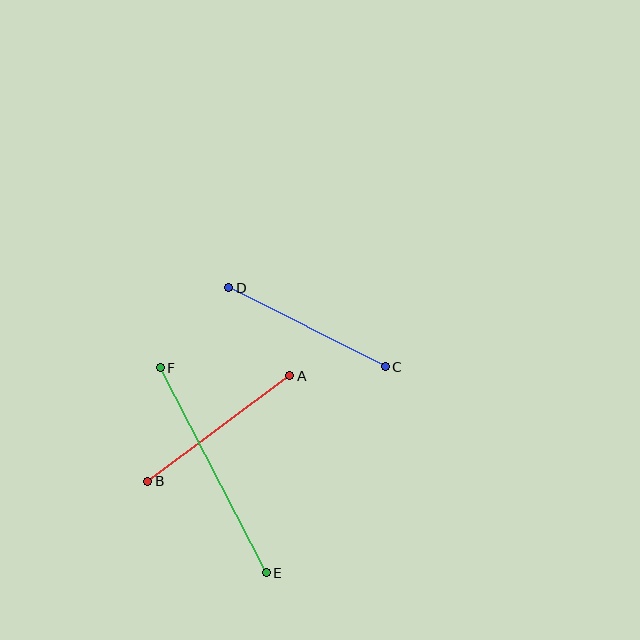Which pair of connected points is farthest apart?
Points E and F are farthest apart.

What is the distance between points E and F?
The distance is approximately 231 pixels.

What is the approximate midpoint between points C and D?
The midpoint is at approximately (307, 327) pixels.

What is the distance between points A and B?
The distance is approximately 177 pixels.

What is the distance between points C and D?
The distance is approximately 175 pixels.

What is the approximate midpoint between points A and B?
The midpoint is at approximately (219, 429) pixels.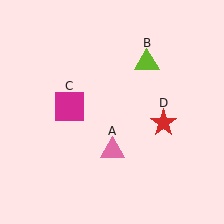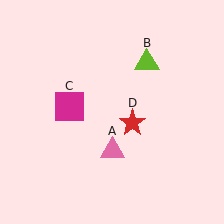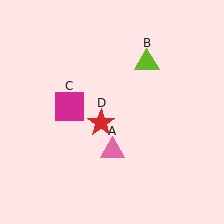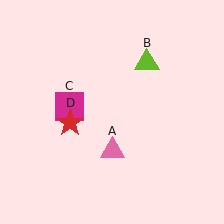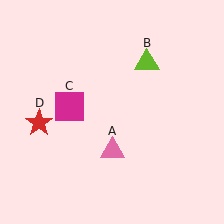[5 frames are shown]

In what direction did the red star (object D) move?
The red star (object D) moved left.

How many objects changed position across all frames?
1 object changed position: red star (object D).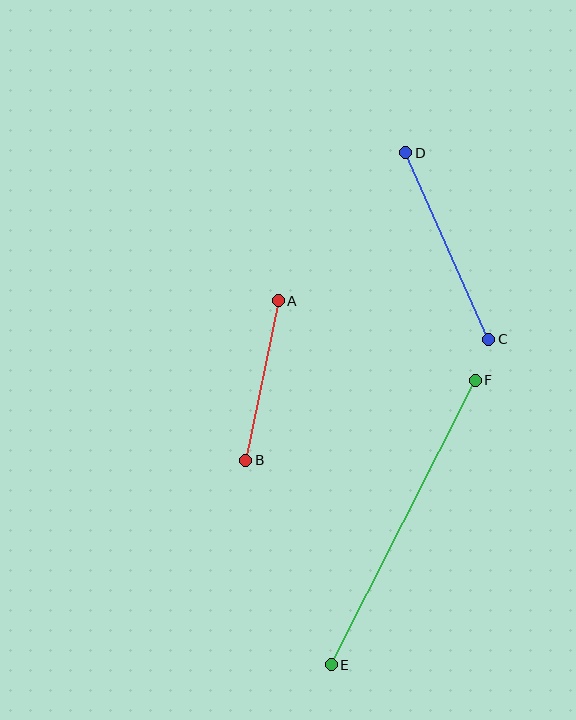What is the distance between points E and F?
The distance is approximately 319 pixels.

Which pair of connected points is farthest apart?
Points E and F are farthest apart.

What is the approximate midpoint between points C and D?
The midpoint is at approximately (447, 246) pixels.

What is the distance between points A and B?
The distance is approximately 163 pixels.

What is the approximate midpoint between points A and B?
The midpoint is at approximately (262, 381) pixels.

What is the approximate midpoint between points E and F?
The midpoint is at approximately (403, 523) pixels.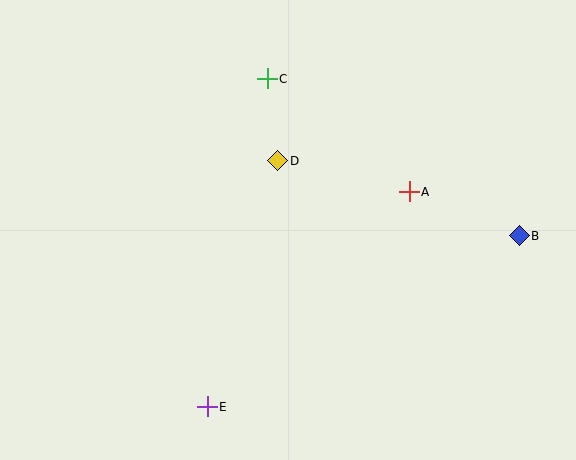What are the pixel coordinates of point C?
Point C is at (267, 79).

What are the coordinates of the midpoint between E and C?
The midpoint between E and C is at (237, 243).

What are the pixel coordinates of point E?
Point E is at (207, 407).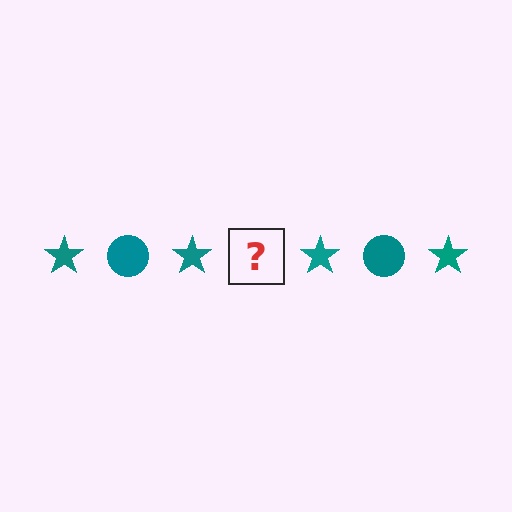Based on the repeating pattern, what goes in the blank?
The blank should be a teal circle.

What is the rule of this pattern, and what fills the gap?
The rule is that the pattern cycles through star, circle shapes in teal. The gap should be filled with a teal circle.